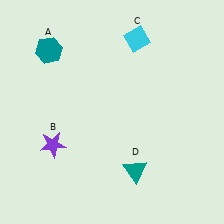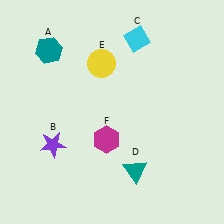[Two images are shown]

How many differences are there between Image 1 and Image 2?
There are 2 differences between the two images.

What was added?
A yellow circle (E), a magenta hexagon (F) were added in Image 2.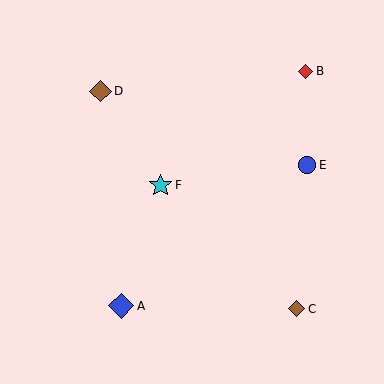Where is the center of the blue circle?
The center of the blue circle is at (307, 165).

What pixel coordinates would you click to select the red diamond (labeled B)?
Click at (306, 71) to select the red diamond B.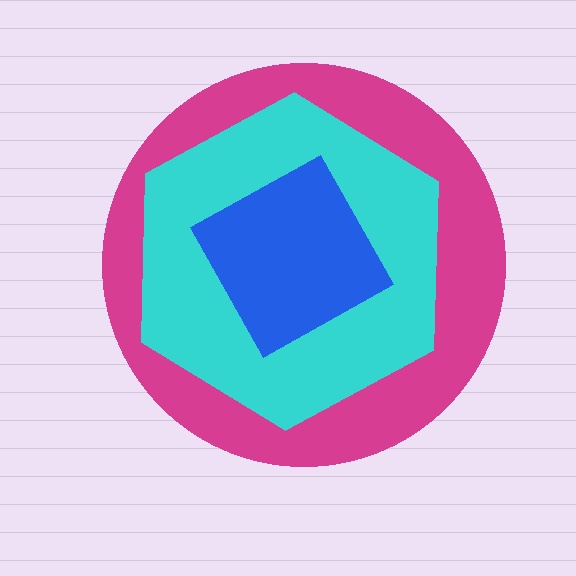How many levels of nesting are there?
3.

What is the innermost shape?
The blue diamond.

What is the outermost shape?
The magenta circle.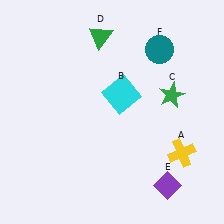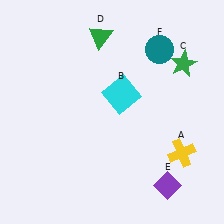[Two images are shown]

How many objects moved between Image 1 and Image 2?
1 object moved between the two images.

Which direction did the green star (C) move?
The green star (C) moved up.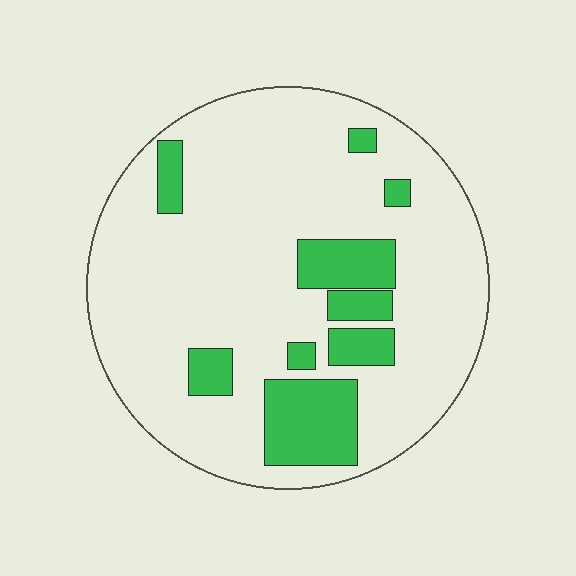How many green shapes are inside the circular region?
9.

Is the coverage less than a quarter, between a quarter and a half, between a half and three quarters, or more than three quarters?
Less than a quarter.